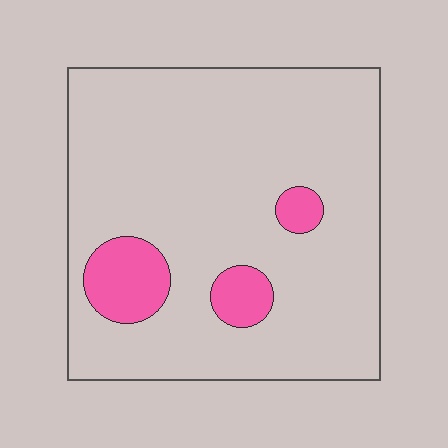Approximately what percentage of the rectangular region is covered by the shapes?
Approximately 10%.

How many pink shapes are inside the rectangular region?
3.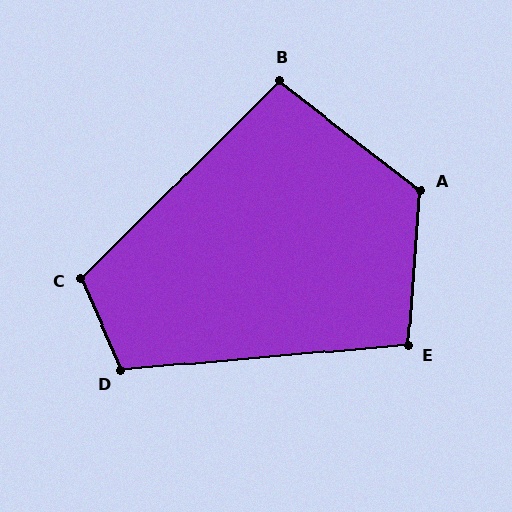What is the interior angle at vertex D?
Approximately 109 degrees (obtuse).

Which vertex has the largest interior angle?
A, at approximately 124 degrees.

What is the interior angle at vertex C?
Approximately 111 degrees (obtuse).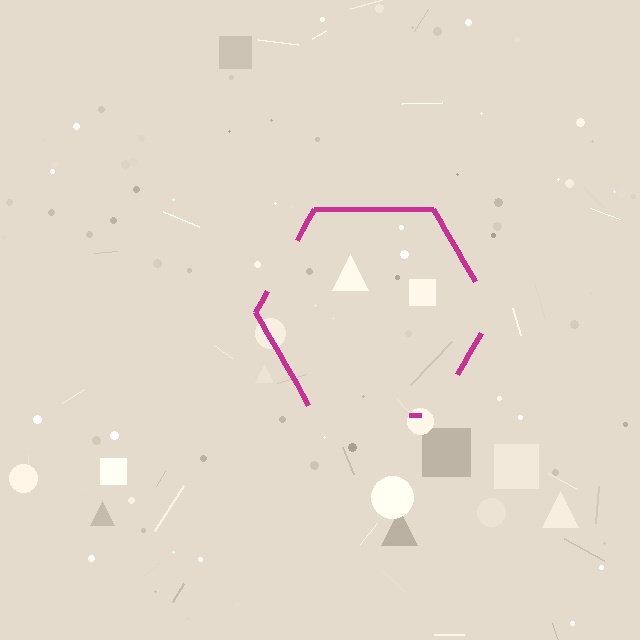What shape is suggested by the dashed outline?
The dashed outline suggests a hexagon.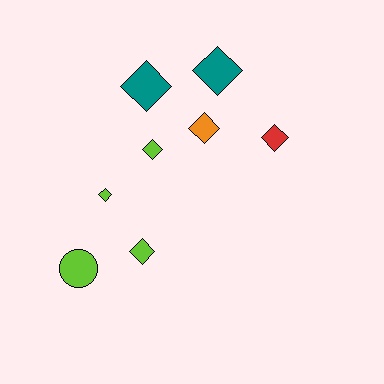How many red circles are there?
There are no red circles.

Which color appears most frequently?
Lime, with 4 objects.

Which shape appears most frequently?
Diamond, with 7 objects.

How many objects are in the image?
There are 8 objects.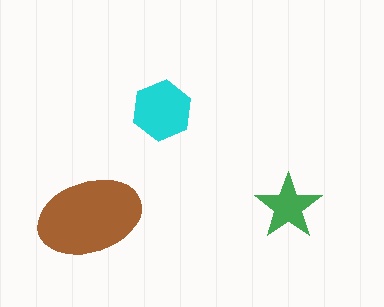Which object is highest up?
The cyan hexagon is topmost.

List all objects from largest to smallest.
The brown ellipse, the cyan hexagon, the green star.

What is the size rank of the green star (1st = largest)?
3rd.